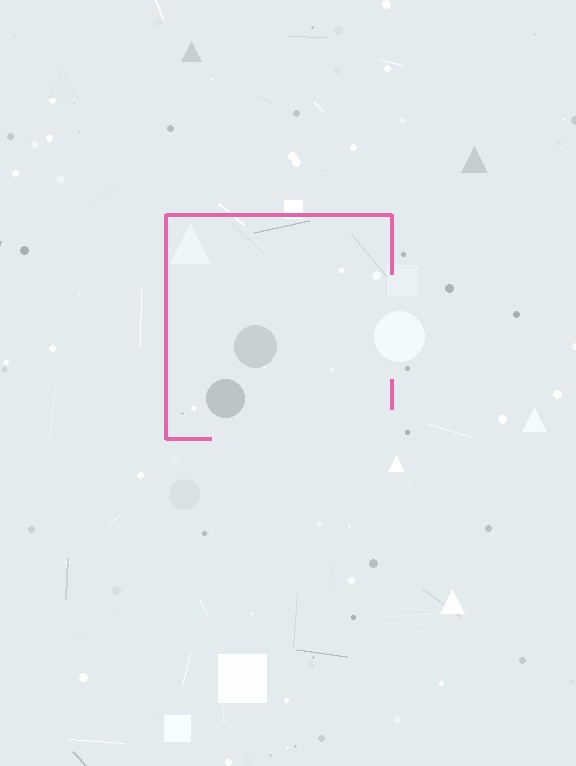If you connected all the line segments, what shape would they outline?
They would outline a square.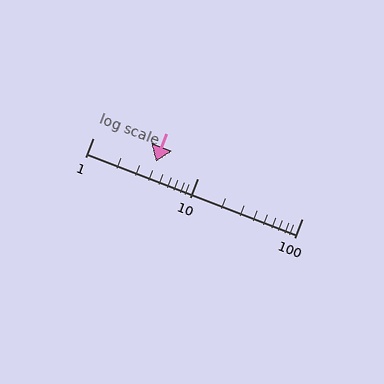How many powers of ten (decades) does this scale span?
The scale spans 2 decades, from 1 to 100.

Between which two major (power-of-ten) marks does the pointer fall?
The pointer is between 1 and 10.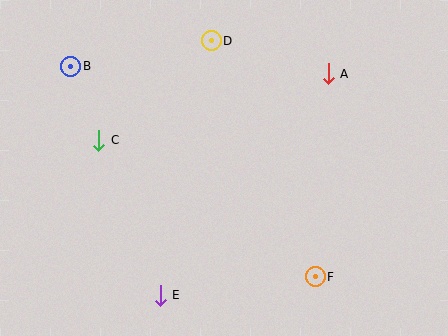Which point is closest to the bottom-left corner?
Point E is closest to the bottom-left corner.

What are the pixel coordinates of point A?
Point A is at (328, 74).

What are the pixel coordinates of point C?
Point C is at (99, 140).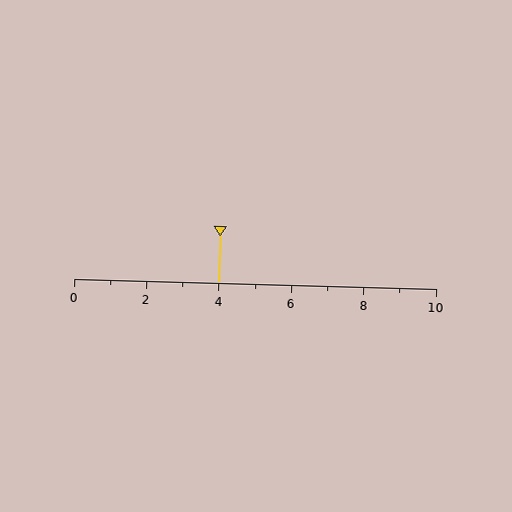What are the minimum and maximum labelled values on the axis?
The axis runs from 0 to 10.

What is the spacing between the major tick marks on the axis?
The major ticks are spaced 2 apart.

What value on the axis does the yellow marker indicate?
The marker indicates approximately 4.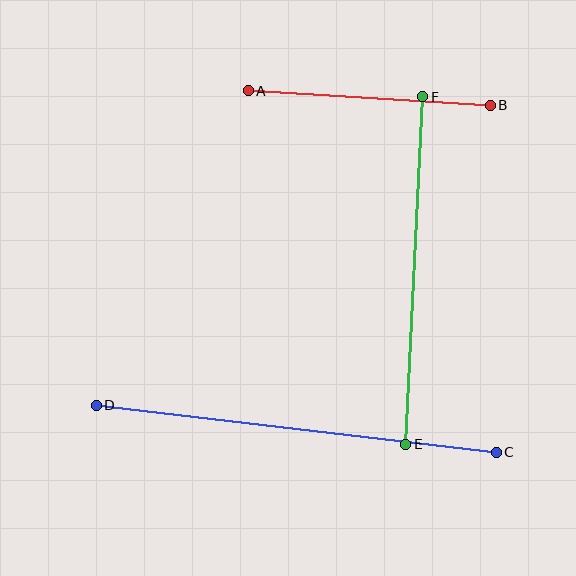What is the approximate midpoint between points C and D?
The midpoint is at approximately (296, 429) pixels.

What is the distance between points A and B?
The distance is approximately 242 pixels.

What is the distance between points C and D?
The distance is approximately 403 pixels.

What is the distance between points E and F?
The distance is approximately 348 pixels.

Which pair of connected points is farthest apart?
Points C and D are farthest apart.